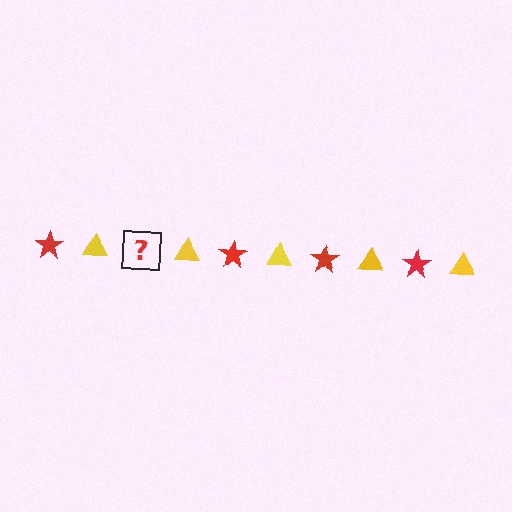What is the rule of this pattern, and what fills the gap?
The rule is that the pattern alternates between red star and yellow triangle. The gap should be filled with a red star.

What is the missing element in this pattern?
The missing element is a red star.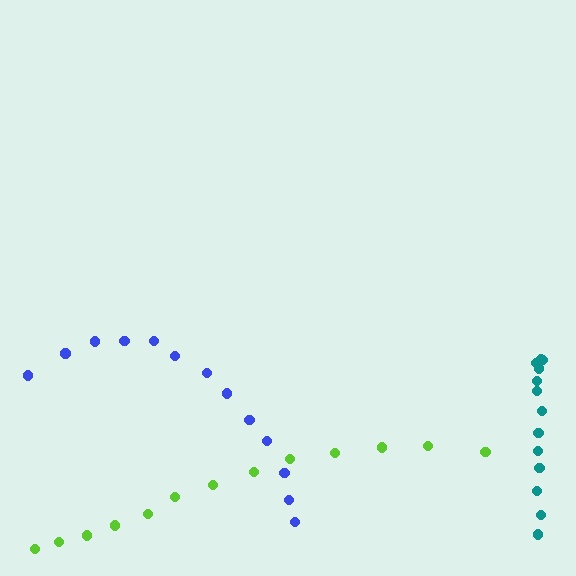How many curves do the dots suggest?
There are 3 distinct paths.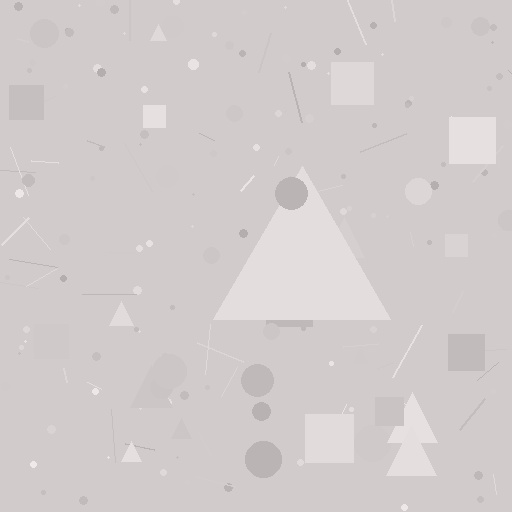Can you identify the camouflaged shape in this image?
The camouflaged shape is a triangle.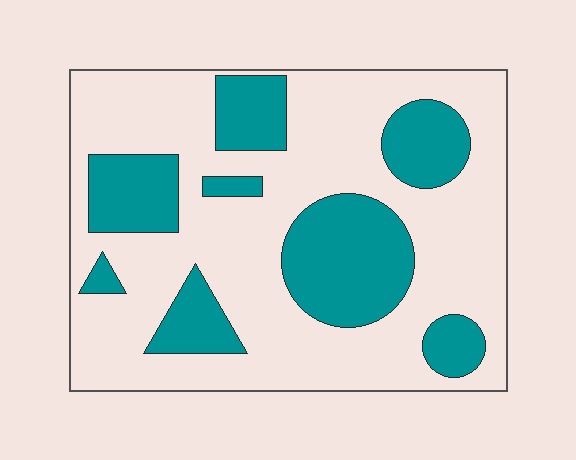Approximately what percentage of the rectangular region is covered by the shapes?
Approximately 30%.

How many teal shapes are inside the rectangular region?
8.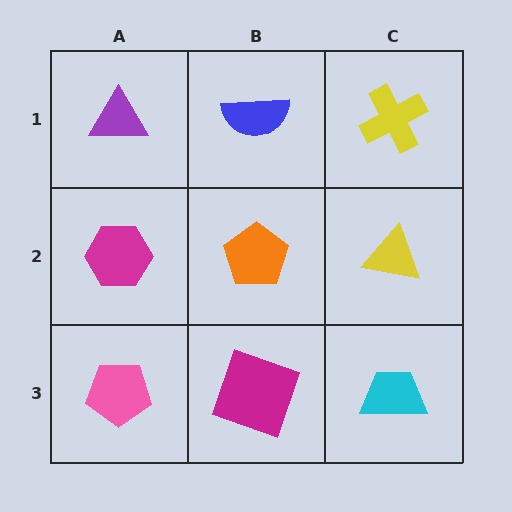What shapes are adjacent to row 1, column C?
A yellow triangle (row 2, column C), a blue semicircle (row 1, column B).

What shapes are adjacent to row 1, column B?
An orange pentagon (row 2, column B), a purple triangle (row 1, column A), a yellow cross (row 1, column C).